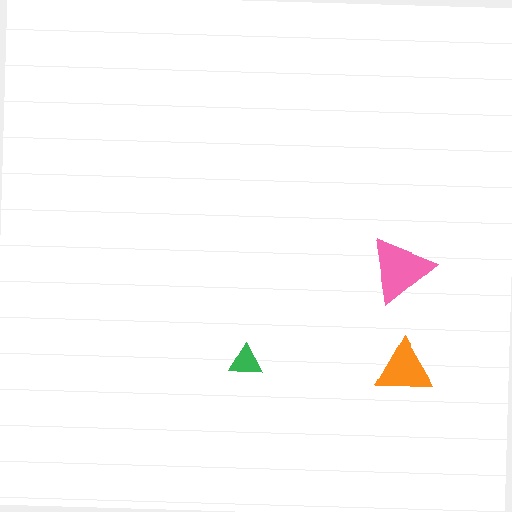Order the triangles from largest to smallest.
the pink one, the orange one, the green one.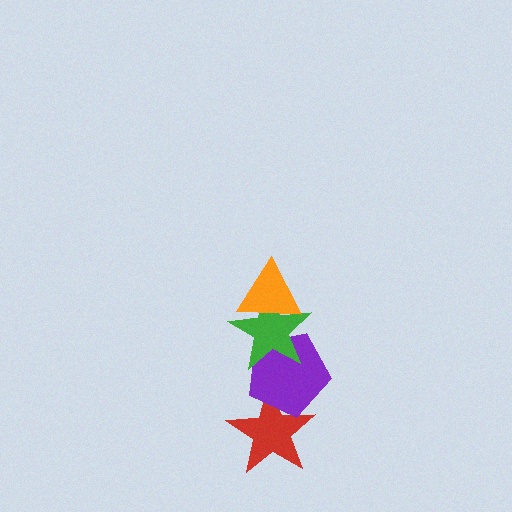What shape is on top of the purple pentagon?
The green star is on top of the purple pentagon.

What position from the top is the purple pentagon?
The purple pentagon is 3rd from the top.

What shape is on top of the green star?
The orange triangle is on top of the green star.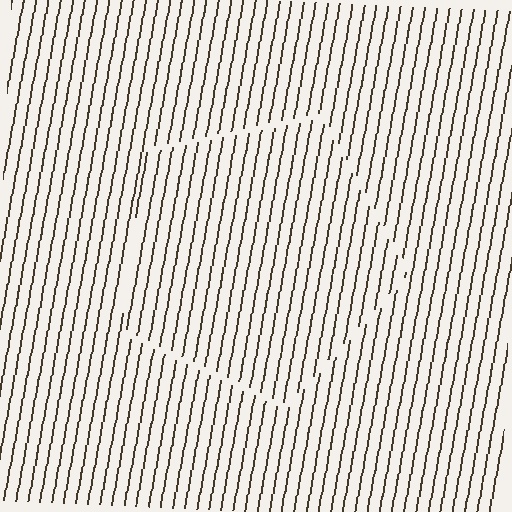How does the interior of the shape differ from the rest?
The interior of the shape contains the same grating, shifted by half a period — the contour is defined by the phase discontinuity where line-ends from the inner and outer gratings abut.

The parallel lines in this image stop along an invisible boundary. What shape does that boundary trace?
An illusory pentagon. The interior of the shape contains the same grating, shifted by half a period — the contour is defined by the phase discontinuity where line-ends from the inner and outer gratings abut.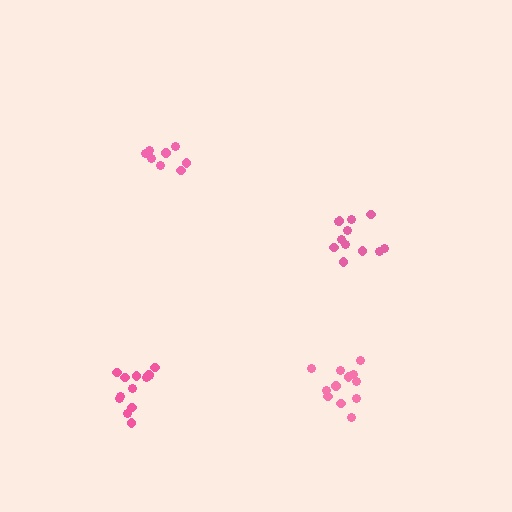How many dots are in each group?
Group 1: 12 dots, Group 2: 12 dots, Group 3: 8 dots, Group 4: 13 dots (45 total).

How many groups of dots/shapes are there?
There are 4 groups.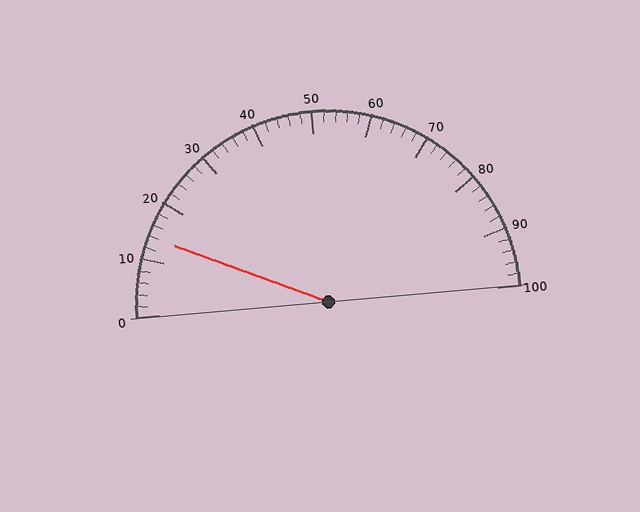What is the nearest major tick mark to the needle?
The nearest major tick mark is 10.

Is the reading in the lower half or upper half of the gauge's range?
The reading is in the lower half of the range (0 to 100).